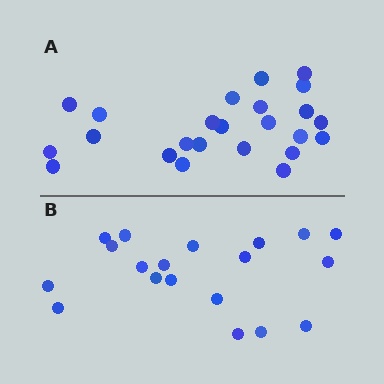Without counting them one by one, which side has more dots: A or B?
Region A (the top region) has more dots.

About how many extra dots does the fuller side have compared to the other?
Region A has about 5 more dots than region B.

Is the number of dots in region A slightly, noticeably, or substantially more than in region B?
Region A has noticeably more, but not dramatically so. The ratio is roughly 1.3 to 1.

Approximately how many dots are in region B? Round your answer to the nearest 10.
About 20 dots. (The exact count is 19, which rounds to 20.)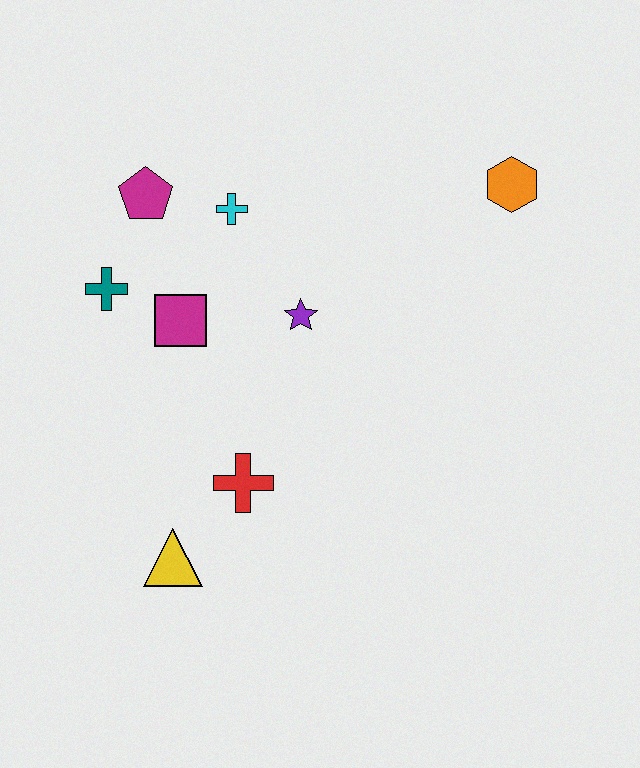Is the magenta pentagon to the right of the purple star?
No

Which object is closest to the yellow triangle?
The red cross is closest to the yellow triangle.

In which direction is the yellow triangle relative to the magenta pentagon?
The yellow triangle is below the magenta pentagon.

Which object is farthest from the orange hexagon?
The yellow triangle is farthest from the orange hexagon.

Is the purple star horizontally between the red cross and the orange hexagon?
Yes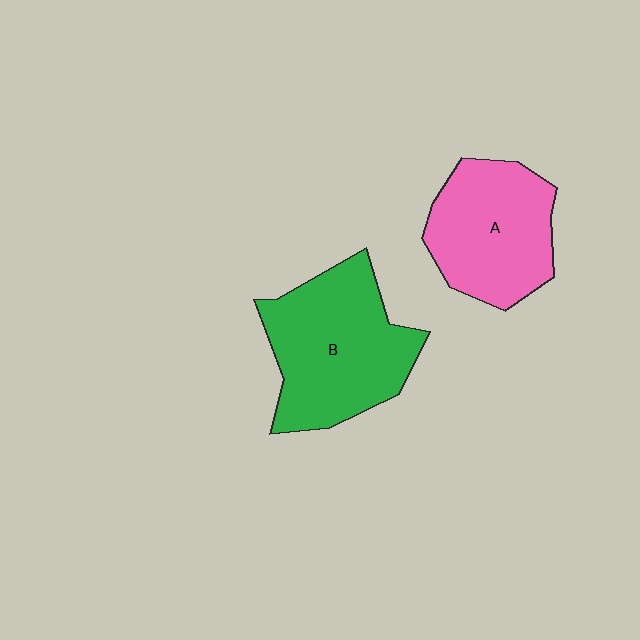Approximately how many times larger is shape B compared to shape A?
Approximately 1.2 times.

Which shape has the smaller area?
Shape A (pink).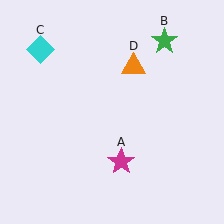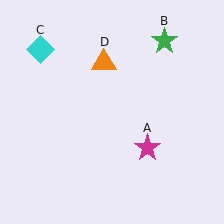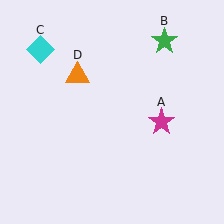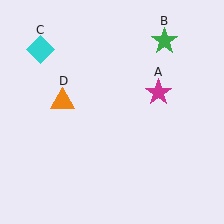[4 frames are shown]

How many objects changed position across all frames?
2 objects changed position: magenta star (object A), orange triangle (object D).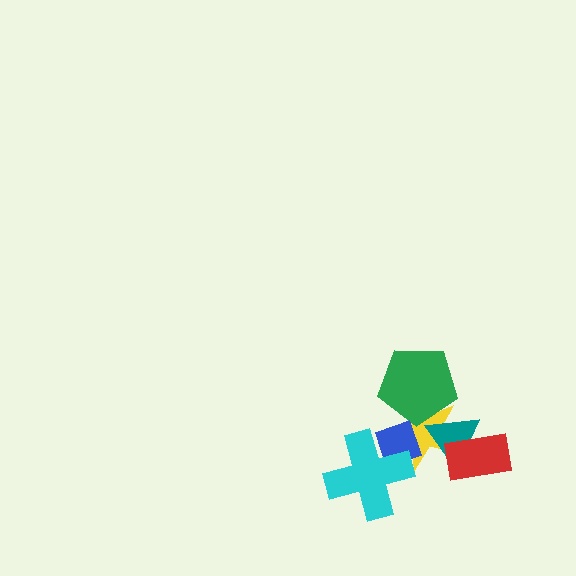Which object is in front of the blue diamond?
The cyan cross is in front of the blue diamond.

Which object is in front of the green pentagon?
The teal triangle is in front of the green pentagon.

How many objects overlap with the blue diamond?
2 objects overlap with the blue diamond.